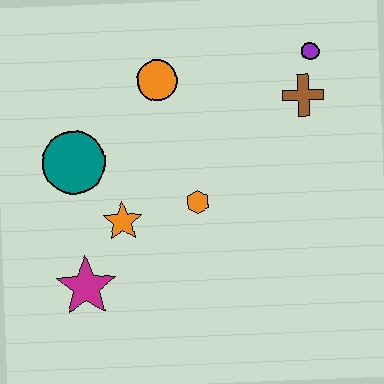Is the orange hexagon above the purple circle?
No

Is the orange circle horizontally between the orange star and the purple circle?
Yes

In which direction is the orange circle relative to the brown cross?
The orange circle is to the left of the brown cross.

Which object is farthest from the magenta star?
The purple circle is farthest from the magenta star.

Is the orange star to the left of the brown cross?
Yes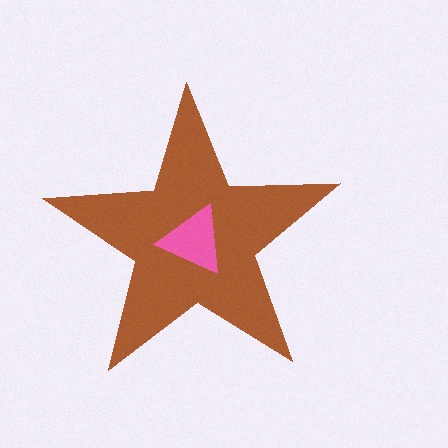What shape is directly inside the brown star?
The pink triangle.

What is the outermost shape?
The brown star.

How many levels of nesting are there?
2.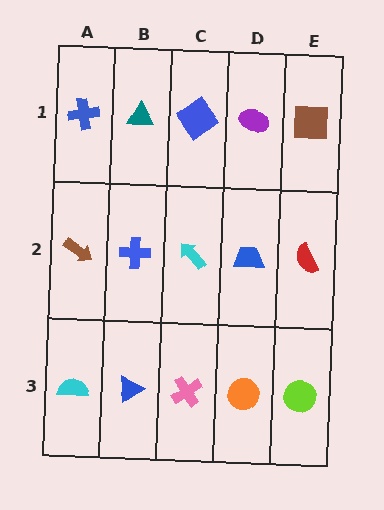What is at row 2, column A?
A brown arrow.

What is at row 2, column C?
A cyan arrow.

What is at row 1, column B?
A teal triangle.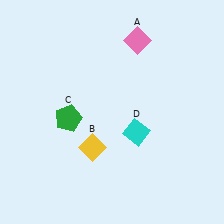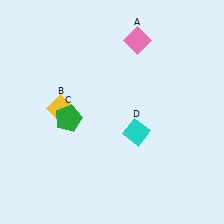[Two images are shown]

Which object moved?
The yellow diamond (B) moved up.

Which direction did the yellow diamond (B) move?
The yellow diamond (B) moved up.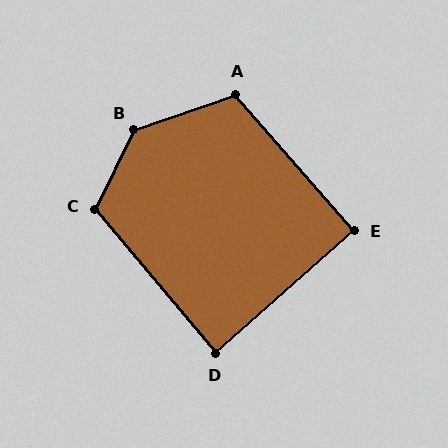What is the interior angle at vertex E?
Approximately 91 degrees (approximately right).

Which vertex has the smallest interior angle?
D, at approximately 88 degrees.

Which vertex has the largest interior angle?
B, at approximately 136 degrees.